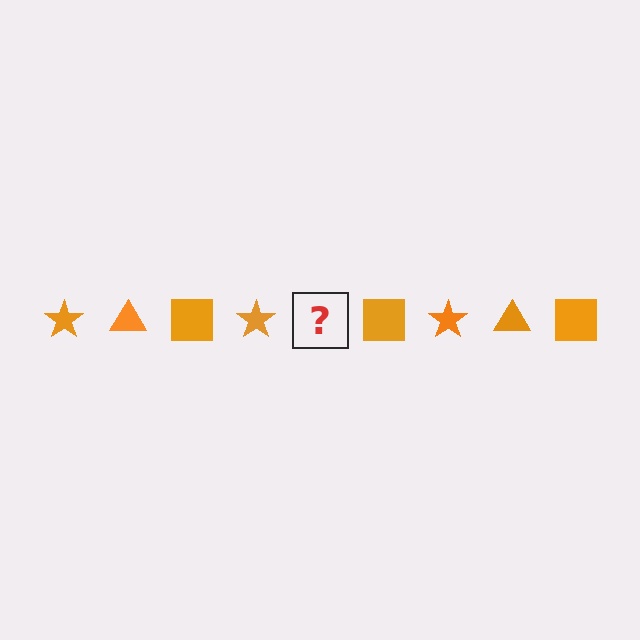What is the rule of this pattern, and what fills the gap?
The rule is that the pattern cycles through star, triangle, square shapes in orange. The gap should be filled with an orange triangle.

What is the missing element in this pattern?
The missing element is an orange triangle.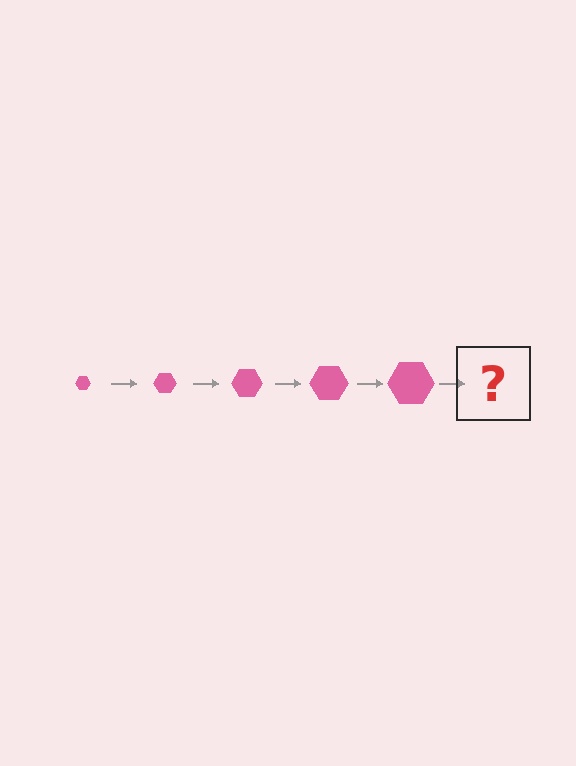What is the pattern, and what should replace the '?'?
The pattern is that the hexagon gets progressively larger each step. The '?' should be a pink hexagon, larger than the previous one.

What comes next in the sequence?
The next element should be a pink hexagon, larger than the previous one.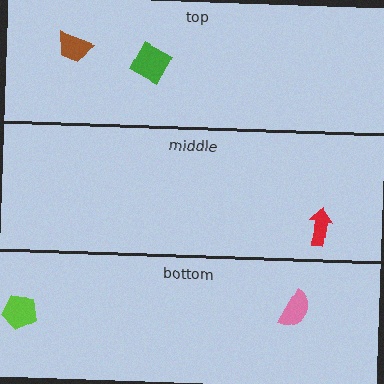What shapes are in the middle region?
The red arrow.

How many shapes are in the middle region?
1.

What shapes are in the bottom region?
The pink semicircle, the lime pentagon.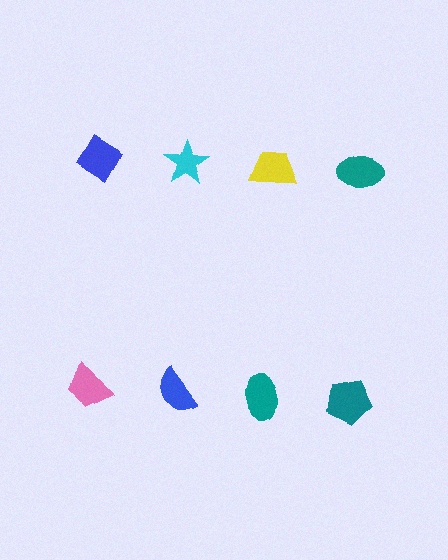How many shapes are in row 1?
4 shapes.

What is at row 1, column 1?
A blue diamond.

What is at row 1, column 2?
A cyan star.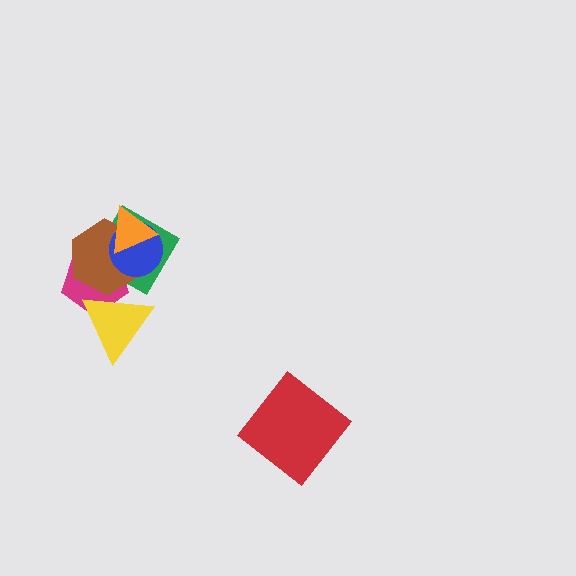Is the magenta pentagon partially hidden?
Yes, it is partially covered by another shape.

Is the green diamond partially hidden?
Yes, it is partially covered by another shape.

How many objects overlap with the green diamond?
5 objects overlap with the green diamond.